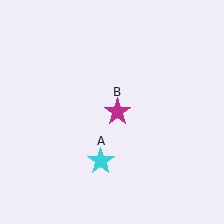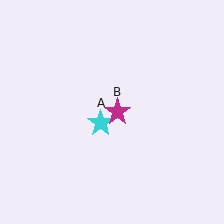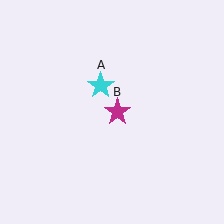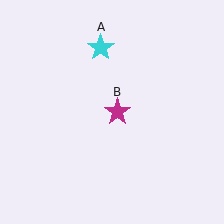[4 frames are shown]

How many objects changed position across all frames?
1 object changed position: cyan star (object A).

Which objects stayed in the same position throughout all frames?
Magenta star (object B) remained stationary.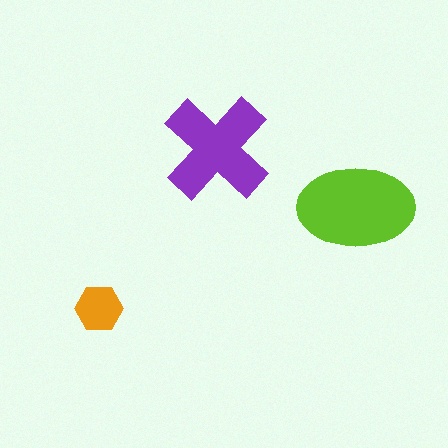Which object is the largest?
The lime ellipse.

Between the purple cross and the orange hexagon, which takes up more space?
The purple cross.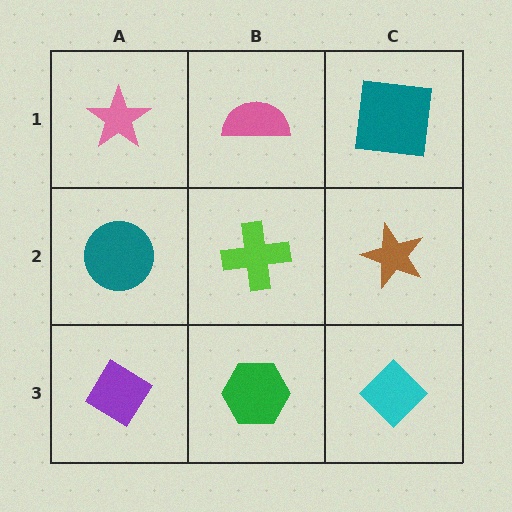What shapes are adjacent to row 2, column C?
A teal square (row 1, column C), a cyan diamond (row 3, column C), a lime cross (row 2, column B).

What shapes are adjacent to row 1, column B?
A lime cross (row 2, column B), a pink star (row 1, column A), a teal square (row 1, column C).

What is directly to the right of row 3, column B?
A cyan diamond.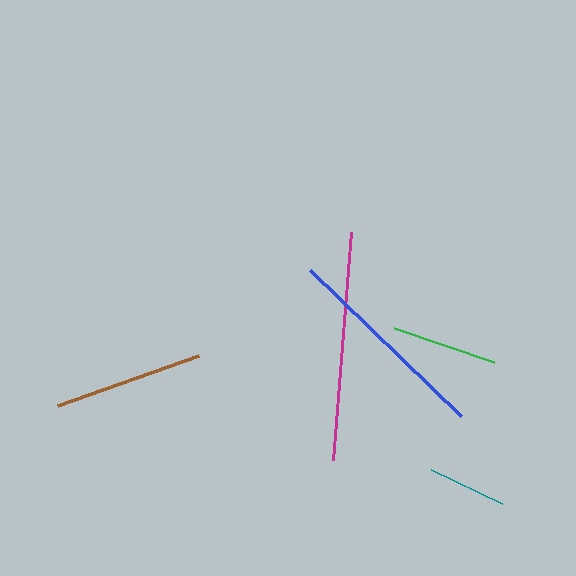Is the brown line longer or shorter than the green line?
The brown line is longer than the green line.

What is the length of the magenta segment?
The magenta segment is approximately 229 pixels long.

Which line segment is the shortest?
The teal line is the shortest at approximately 79 pixels.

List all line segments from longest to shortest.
From longest to shortest: magenta, blue, brown, green, teal.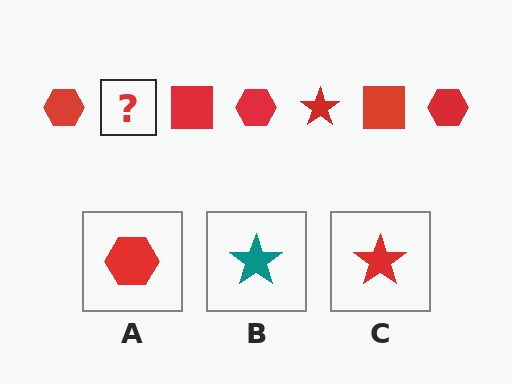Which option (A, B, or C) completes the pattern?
C.